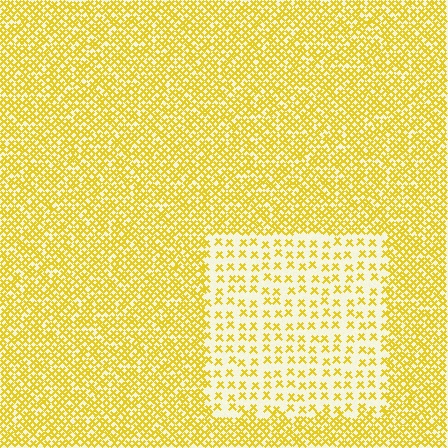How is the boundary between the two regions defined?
The boundary is defined by a change in element density (approximately 2.6x ratio). All elements are the same color, size, and shape.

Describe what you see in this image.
The image contains small yellow elements arranged at two different densities. A rectangle-shaped region is visible where the elements are less densely packed than the surrounding area.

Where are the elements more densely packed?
The elements are more densely packed outside the rectangle boundary.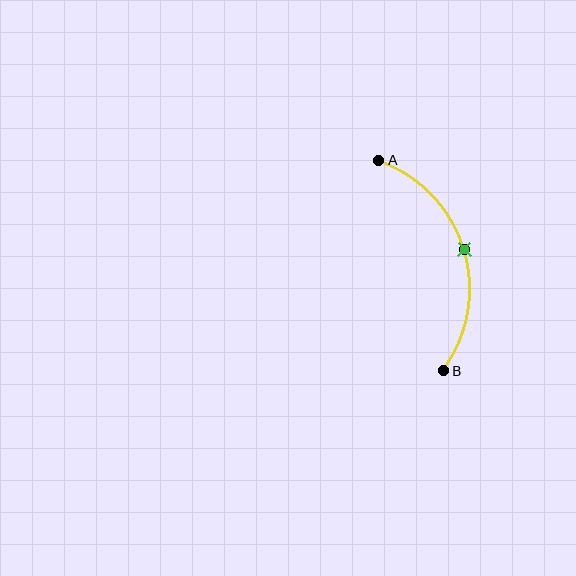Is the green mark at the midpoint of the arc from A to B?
Yes. The green mark lies on the arc at equal arc-length from both A and B — it is the arc midpoint.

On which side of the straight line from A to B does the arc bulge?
The arc bulges to the right of the straight line connecting A and B.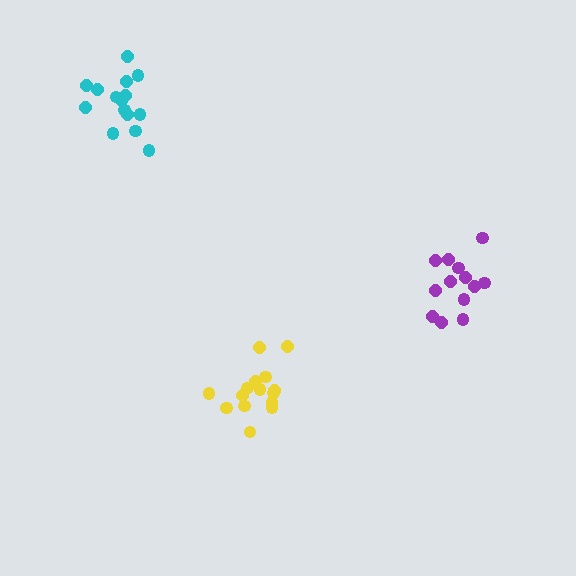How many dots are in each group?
Group 1: 15 dots, Group 2: 15 dots, Group 3: 13 dots (43 total).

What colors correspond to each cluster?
The clusters are colored: yellow, cyan, purple.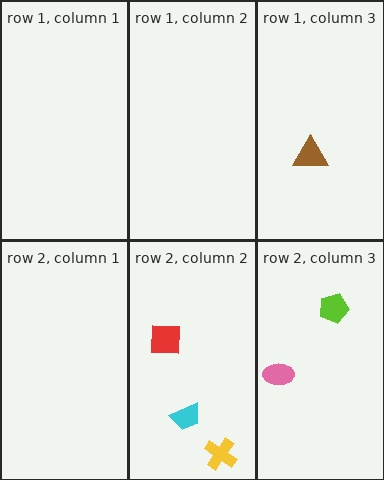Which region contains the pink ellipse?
The row 2, column 3 region.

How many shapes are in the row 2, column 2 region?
3.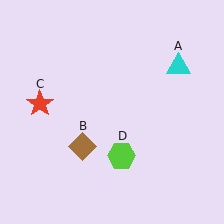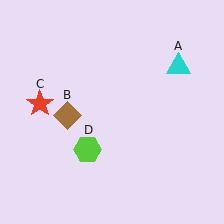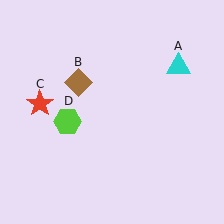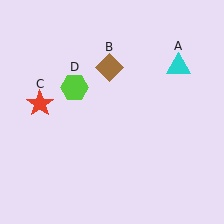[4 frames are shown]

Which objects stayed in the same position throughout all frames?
Cyan triangle (object A) and red star (object C) remained stationary.